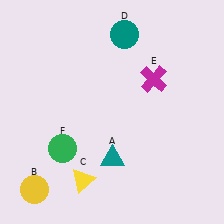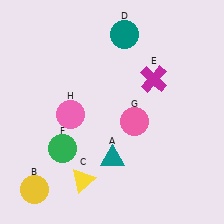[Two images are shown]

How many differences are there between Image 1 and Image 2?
There are 2 differences between the two images.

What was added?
A pink circle (G), a pink circle (H) were added in Image 2.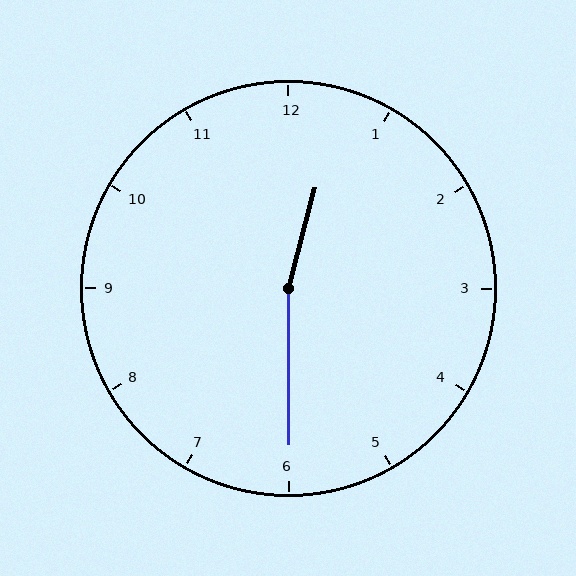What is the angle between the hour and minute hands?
Approximately 165 degrees.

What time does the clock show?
12:30.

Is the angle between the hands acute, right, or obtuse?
It is obtuse.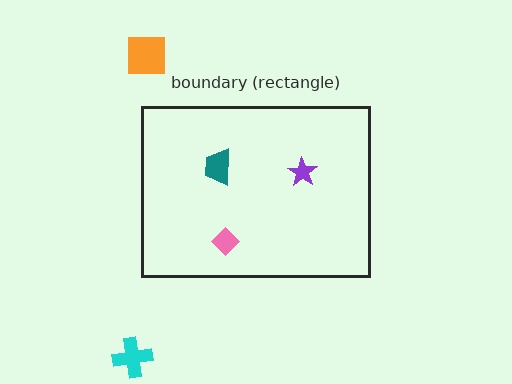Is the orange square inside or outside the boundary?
Outside.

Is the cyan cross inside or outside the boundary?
Outside.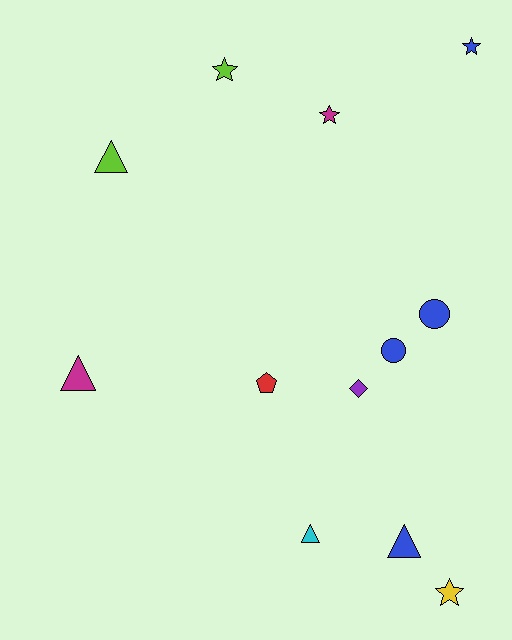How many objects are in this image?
There are 12 objects.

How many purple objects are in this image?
There is 1 purple object.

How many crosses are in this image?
There are no crosses.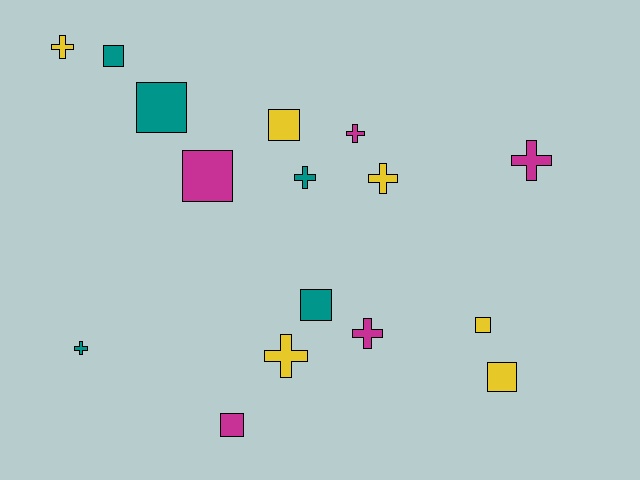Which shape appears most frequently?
Square, with 8 objects.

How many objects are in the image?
There are 16 objects.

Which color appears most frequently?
Yellow, with 6 objects.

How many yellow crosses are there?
There are 3 yellow crosses.